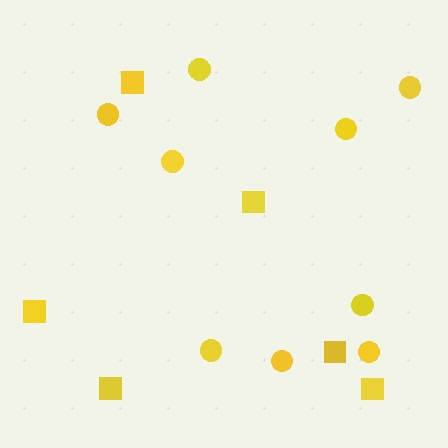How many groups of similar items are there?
There are 2 groups: one group of squares (6) and one group of circles (9).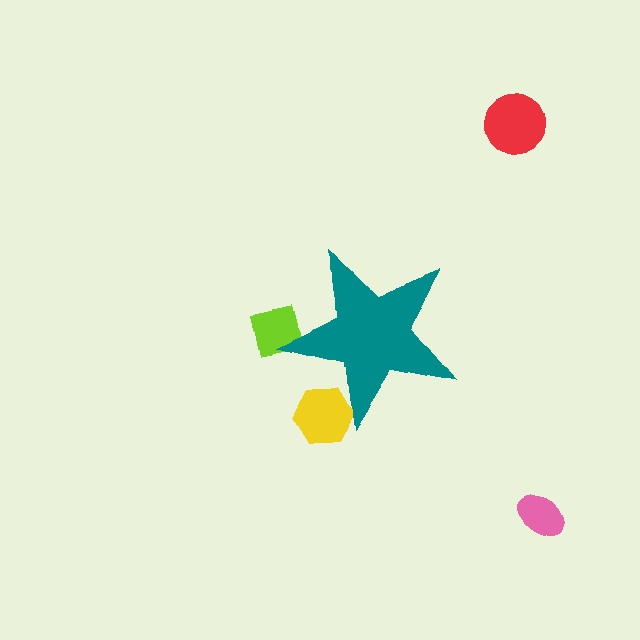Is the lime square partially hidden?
Yes, the lime square is partially hidden behind the teal star.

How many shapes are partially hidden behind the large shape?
2 shapes are partially hidden.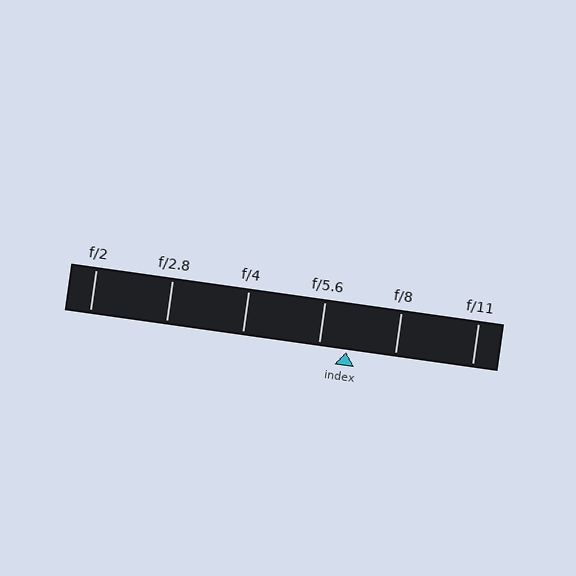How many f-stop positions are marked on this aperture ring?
There are 6 f-stop positions marked.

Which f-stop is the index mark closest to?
The index mark is closest to f/5.6.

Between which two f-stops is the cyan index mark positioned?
The index mark is between f/5.6 and f/8.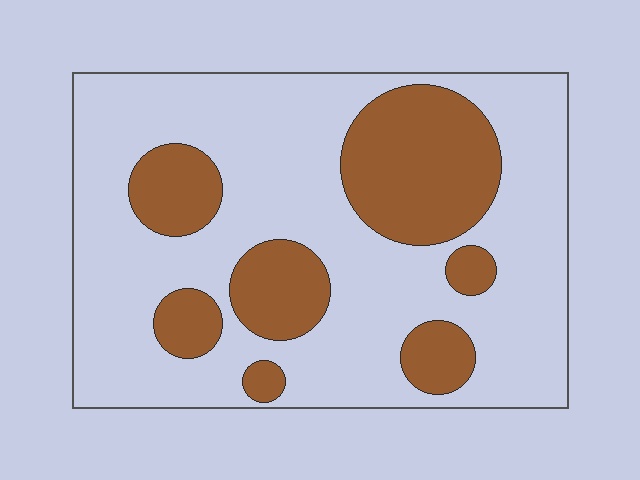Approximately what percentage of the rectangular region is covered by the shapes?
Approximately 30%.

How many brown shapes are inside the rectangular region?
7.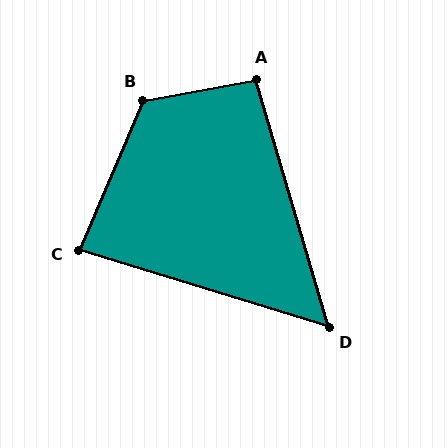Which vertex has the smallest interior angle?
D, at approximately 56 degrees.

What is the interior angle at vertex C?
Approximately 84 degrees (acute).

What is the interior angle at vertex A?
Approximately 96 degrees (obtuse).